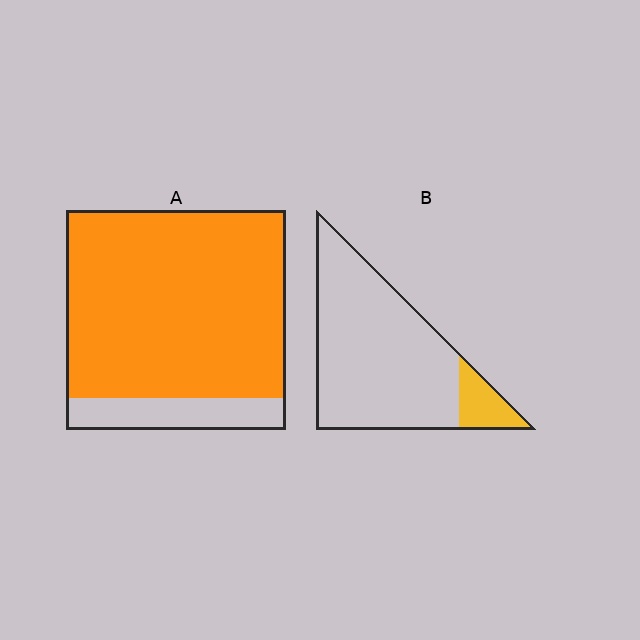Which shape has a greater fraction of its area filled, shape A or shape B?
Shape A.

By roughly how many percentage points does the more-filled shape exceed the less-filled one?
By roughly 75 percentage points (A over B).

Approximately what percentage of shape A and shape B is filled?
A is approximately 85% and B is approximately 10%.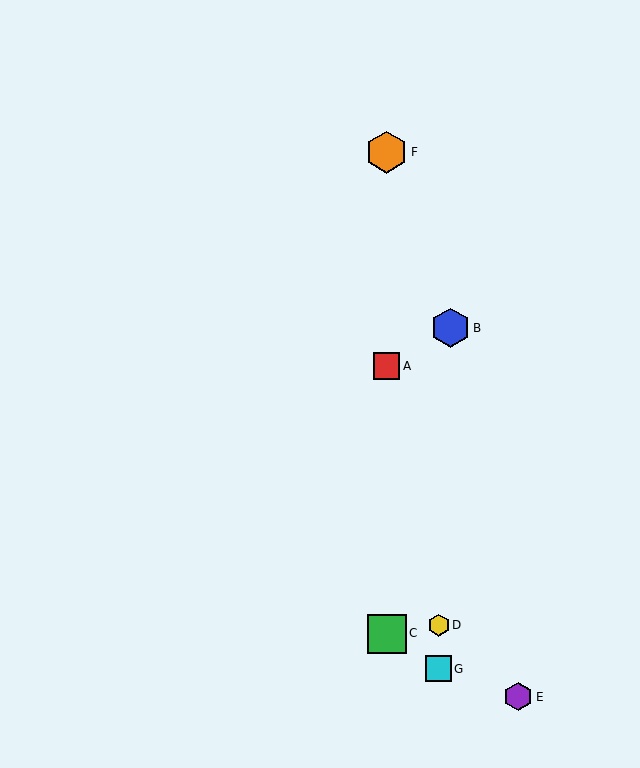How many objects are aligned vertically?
3 objects (A, C, F) are aligned vertically.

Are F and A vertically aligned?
Yes, both are at x≈387.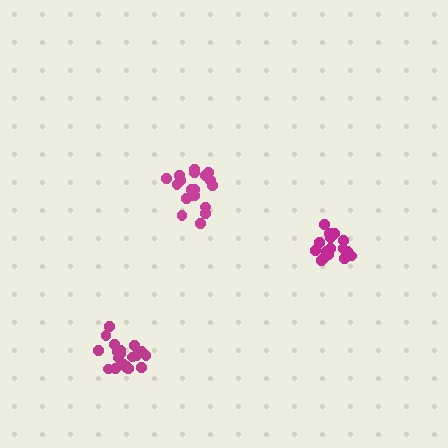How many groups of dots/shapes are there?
There are 3 groups.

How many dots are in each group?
Group 1: 18 dots, Group 2: 17 dots, Group 3: 20 dots (55 total).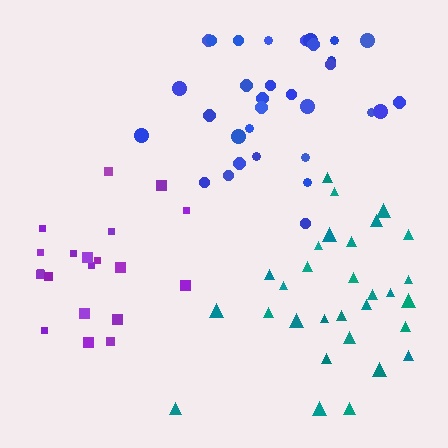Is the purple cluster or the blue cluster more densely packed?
Blue.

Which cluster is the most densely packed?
Blue.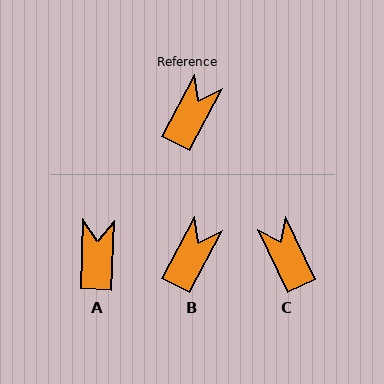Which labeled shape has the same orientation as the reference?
B.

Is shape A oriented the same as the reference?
No, it is off by about 25 degrees.